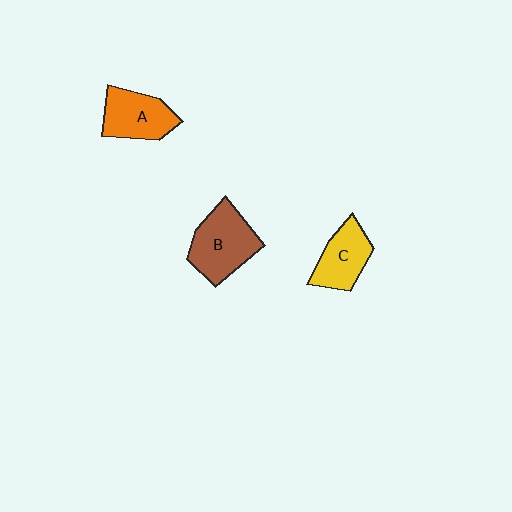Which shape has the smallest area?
Shape C (yellow).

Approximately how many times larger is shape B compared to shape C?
Approximately 1.4 times.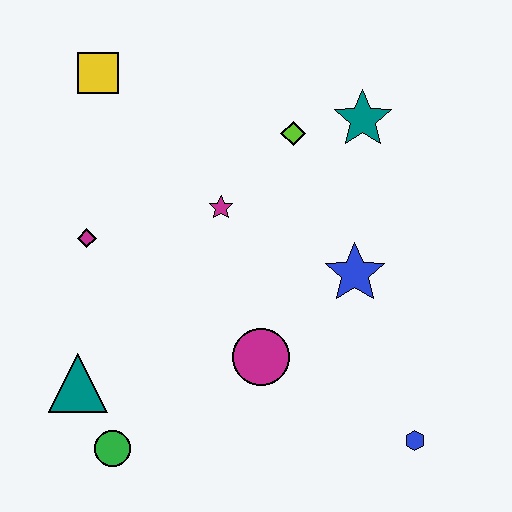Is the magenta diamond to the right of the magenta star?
No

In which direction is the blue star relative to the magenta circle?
The blue star is to the right of the magenta circle.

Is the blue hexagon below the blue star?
Yes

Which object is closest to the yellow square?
The magenta diamond is closest to the yellow square.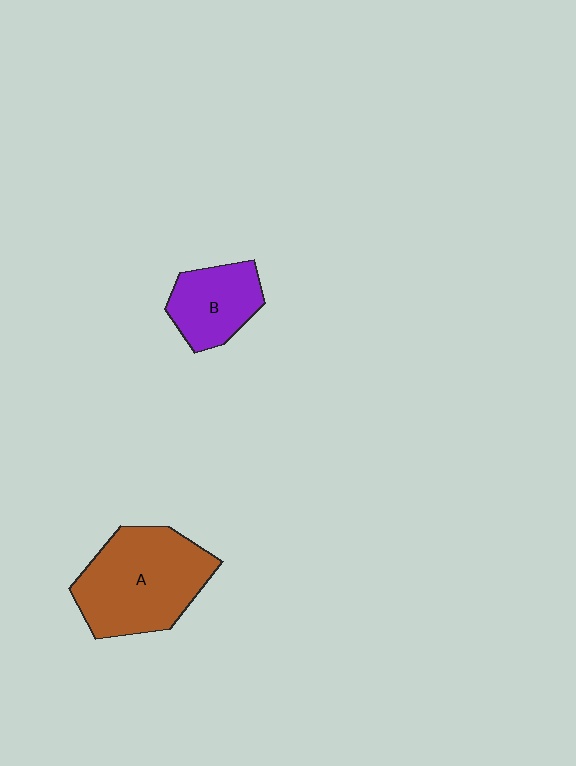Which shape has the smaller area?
Shape B (purple).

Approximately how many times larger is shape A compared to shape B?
Approximately 1.9 times.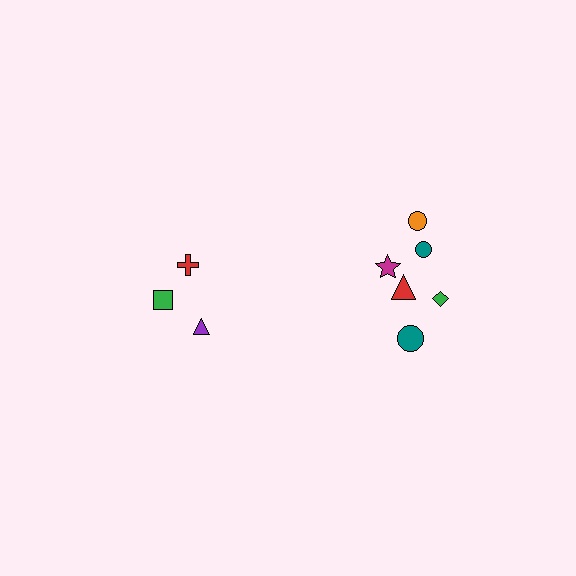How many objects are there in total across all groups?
There are 9 objects.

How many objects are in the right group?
There are 6 objects.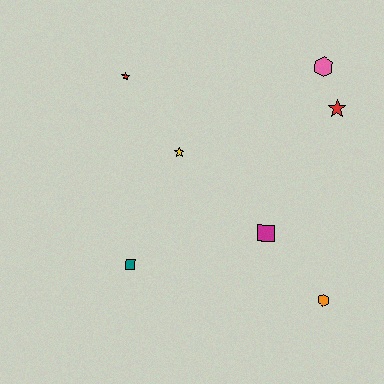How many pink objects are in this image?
There is 1 pink object.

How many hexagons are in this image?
There are 2 hexagons.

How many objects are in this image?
There are 7 objects.